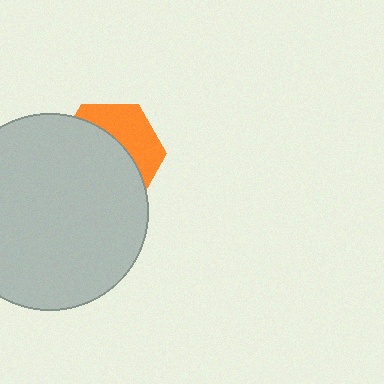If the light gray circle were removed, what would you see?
You would see the complete orange hexagon.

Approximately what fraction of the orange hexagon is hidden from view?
Roughly 63% of the orange hexagon is hidden behind the light gray circle.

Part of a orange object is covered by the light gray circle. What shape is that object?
It is a hexagon.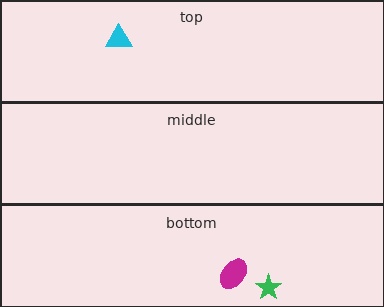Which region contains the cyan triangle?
The top region.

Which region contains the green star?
The bottom region.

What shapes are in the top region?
The cyan triangle.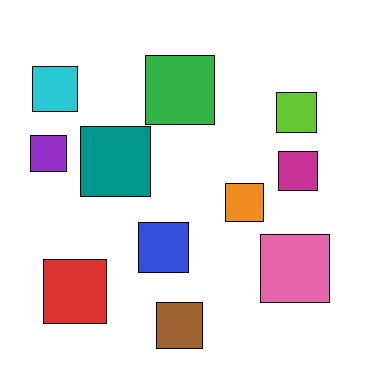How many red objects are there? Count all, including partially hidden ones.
There is 1 red object.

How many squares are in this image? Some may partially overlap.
There are 11 squares.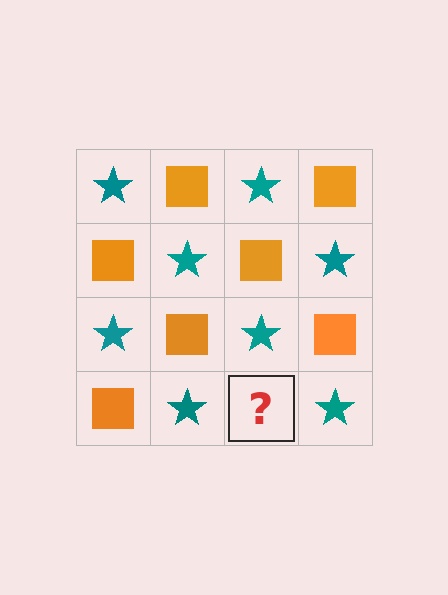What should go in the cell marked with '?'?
The missing cell should contain an orange square.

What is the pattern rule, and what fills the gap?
The rule is that it alternates teal star and orange square in a checkerboard pattern. The gap should be filled with an orange square.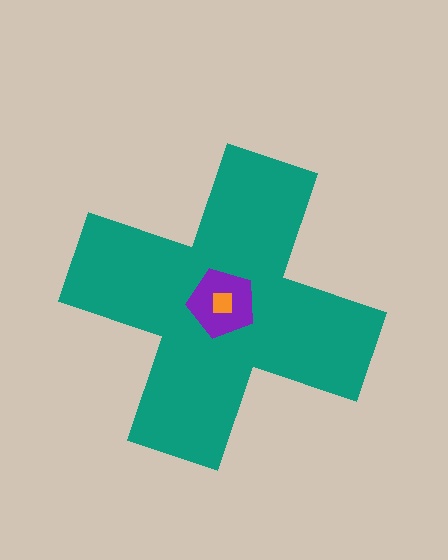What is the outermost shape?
The teal cross.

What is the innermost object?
The orange square.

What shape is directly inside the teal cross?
The purple pentagon.